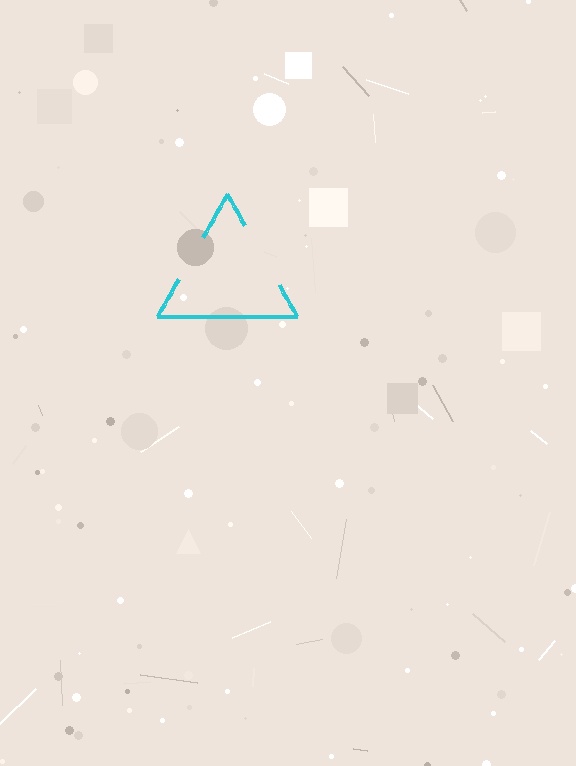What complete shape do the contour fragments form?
The contour fragments form a triangle.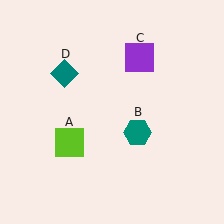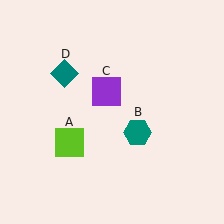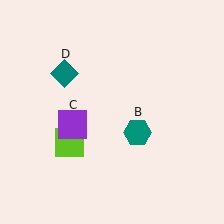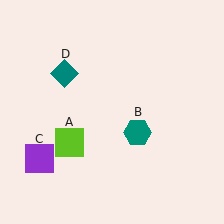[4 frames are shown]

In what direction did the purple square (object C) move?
The purple square (object C) moved down and to the left.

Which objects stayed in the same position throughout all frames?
Lime square (object A) and teal hexagon (object B) and teal diamond (object D) remained stationary.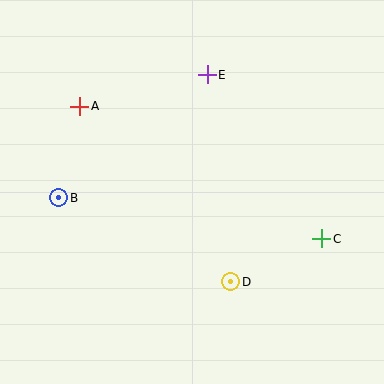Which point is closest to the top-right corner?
Point E is closest to the top-right corner.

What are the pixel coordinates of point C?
Point C is at (322, 239).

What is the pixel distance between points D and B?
The distance between D and B is 191 pixels.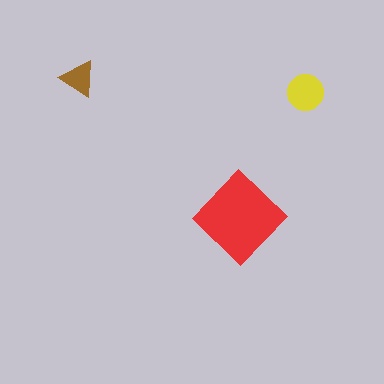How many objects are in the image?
There are 3 objects in the image.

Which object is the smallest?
The brown triangle.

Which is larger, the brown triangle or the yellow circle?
The yellow circle.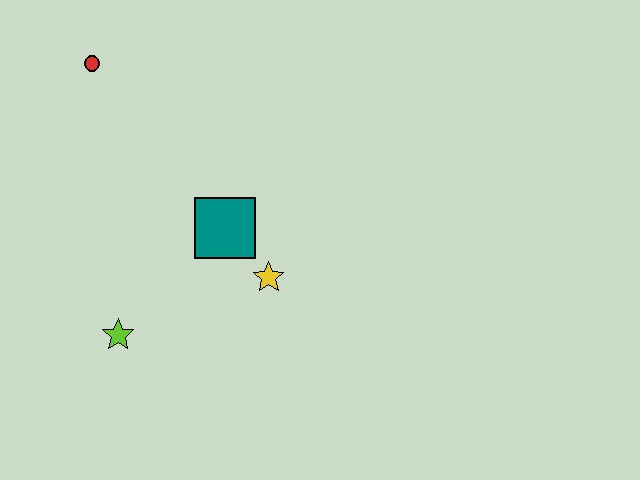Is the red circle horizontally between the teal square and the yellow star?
No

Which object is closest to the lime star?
The teal square is closest to the lime star.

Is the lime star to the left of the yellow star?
Yes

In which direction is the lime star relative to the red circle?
The lime star is below the red circle.